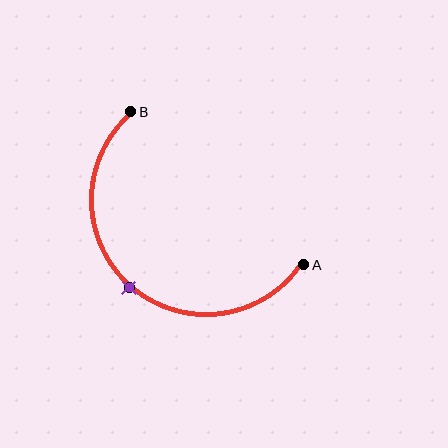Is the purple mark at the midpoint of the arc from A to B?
Yes. The purple mark lies on the arc at equal arc-length from both A and B — it is the arc midpoint.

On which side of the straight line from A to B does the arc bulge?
The arc bulges below and to the left of the straight line connecting A and B.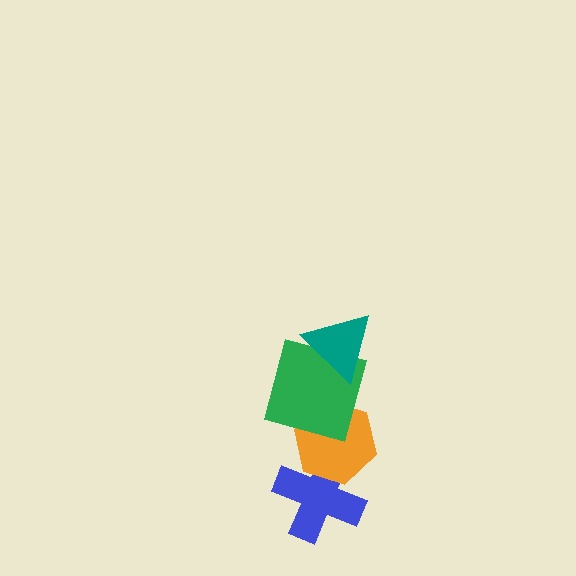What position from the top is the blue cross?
The blue cross is 4th from the top.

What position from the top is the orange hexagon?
The orange hexagon is 3rd from the top.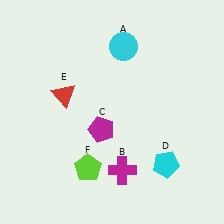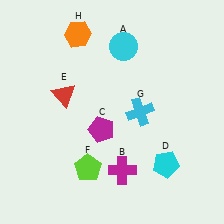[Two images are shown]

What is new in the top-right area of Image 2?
A cyan cross (G) was added in the top-right area of Image 2.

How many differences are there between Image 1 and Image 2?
There are 2 differences between the two images.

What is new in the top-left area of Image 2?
An orange hexagon (H) was added in the top-left area of Image 2.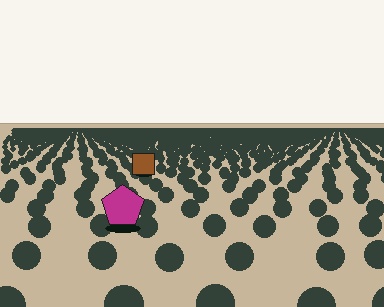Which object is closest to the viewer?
The magenta pentagon is closest. The texture marks near it are larger and more spread out.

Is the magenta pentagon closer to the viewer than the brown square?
Yes. The magenta pentagon is closer — you can tell from the texture gradient: the ground texture is coarser near it.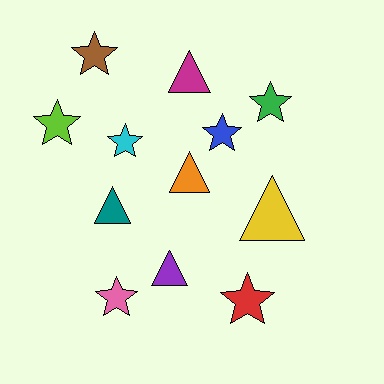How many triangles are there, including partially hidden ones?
There are 5 triangles.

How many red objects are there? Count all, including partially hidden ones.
There is 1 red object.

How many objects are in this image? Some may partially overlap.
There are 12 objects.